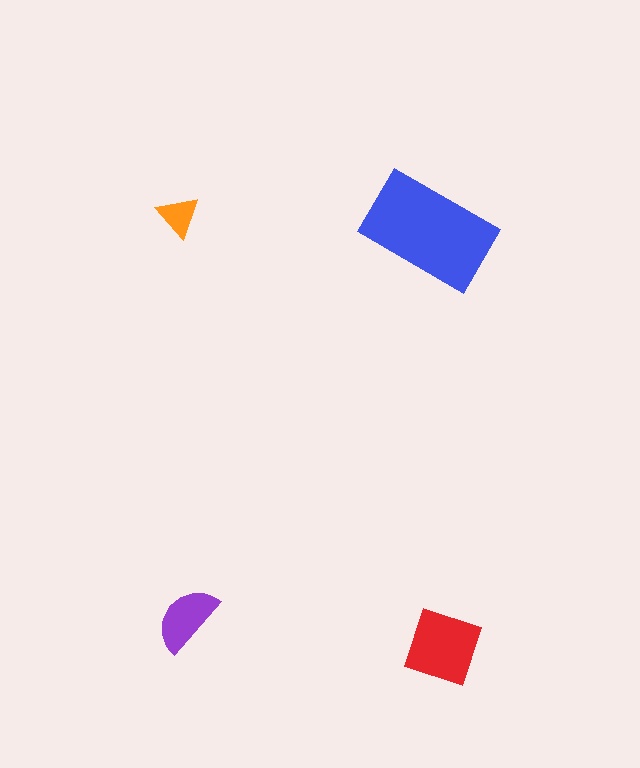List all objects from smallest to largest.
The orange triangle, the purple semicircle, the red diamond, the blue rectangle.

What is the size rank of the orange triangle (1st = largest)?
4th.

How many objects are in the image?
There are 4 objects in the image.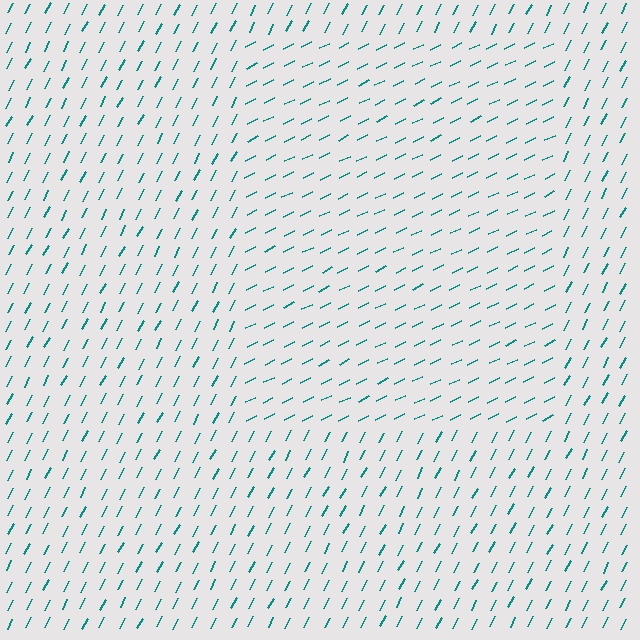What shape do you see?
I see a rectangle.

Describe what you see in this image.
The image is filled with small teal line segments. A rectangle region in the image has lines oriented differently from the surrounding lines, creating a visible texture boundary.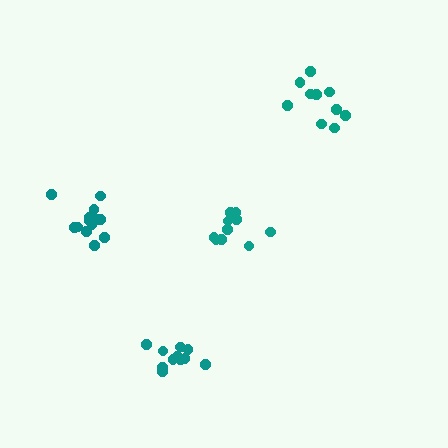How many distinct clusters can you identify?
There are 4 distinct clusters.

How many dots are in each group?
Group 1: 10 dots, Group 2: 13 dots, Group 3: 10 dots, Group 4: 11 dots (44 total).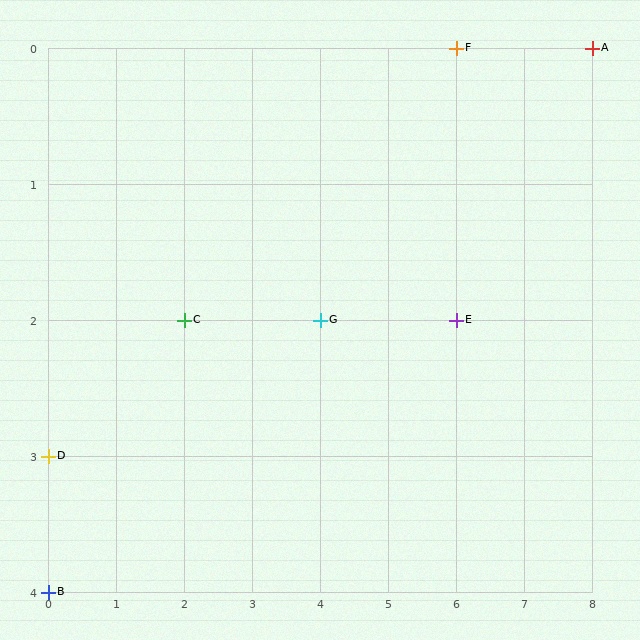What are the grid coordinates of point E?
Point E is at grid coordinates (6, 2).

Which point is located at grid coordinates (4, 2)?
Point G is at (4, 2).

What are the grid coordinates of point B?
Point B is at grid coordinates (0, 4).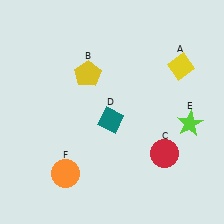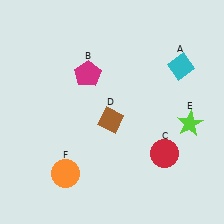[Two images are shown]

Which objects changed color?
A changed from yellow to cyan. B changed from yellow to magenta. D changed from teal to brown.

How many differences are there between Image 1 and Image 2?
There are 3 differences between the two images.